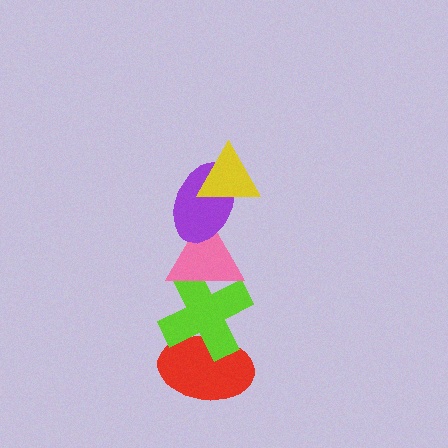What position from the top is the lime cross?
The lime cross is 4th from the top.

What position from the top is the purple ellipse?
The purple ellipse is 2nd from the top.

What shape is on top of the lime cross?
The pink triangle is on top of the lime cross.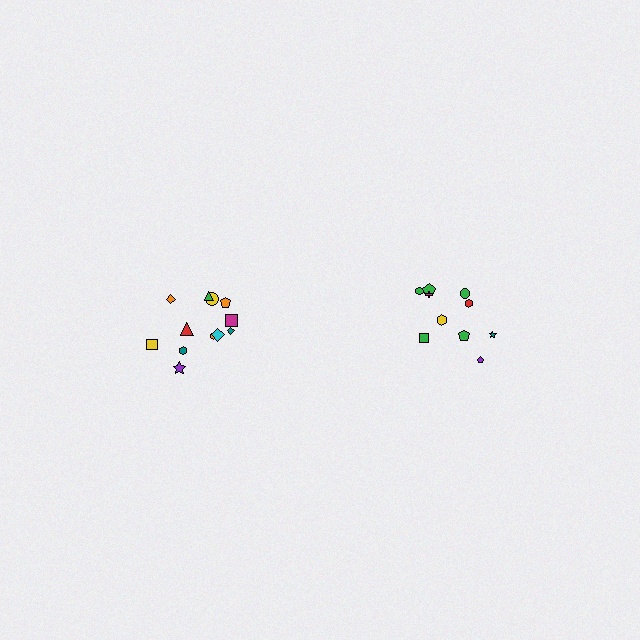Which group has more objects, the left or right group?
The left group.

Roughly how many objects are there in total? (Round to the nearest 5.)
Roughly 20 objects in total.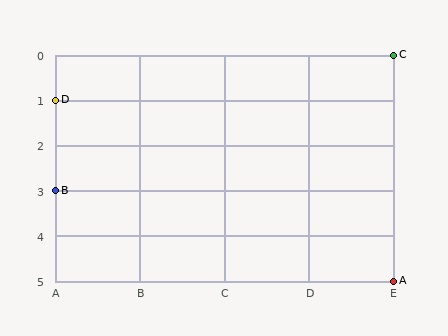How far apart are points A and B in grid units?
Points A and B are 4 columns and 2 rows apart (about 4.5 grid units diagonally).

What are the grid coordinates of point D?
Point D is at grid coordinates (A, 1).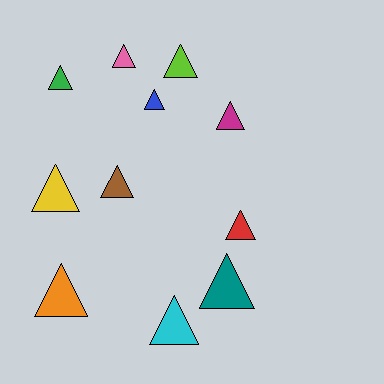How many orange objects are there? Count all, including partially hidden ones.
There is 1 orange object.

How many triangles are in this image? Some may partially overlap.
There are 11 triangles.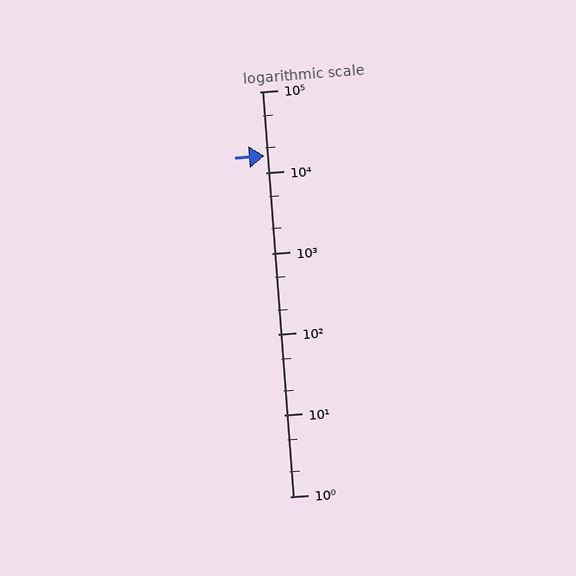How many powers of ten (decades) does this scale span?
The scale spans 5 decades, from 1 to 100000.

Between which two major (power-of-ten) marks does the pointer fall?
The pointer is between 10000 and 100000.